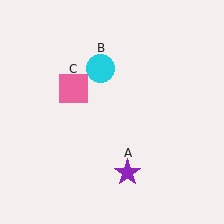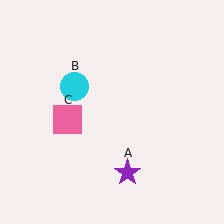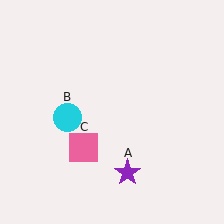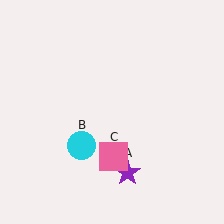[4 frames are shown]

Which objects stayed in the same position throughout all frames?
Purple star (object A) remained stationary.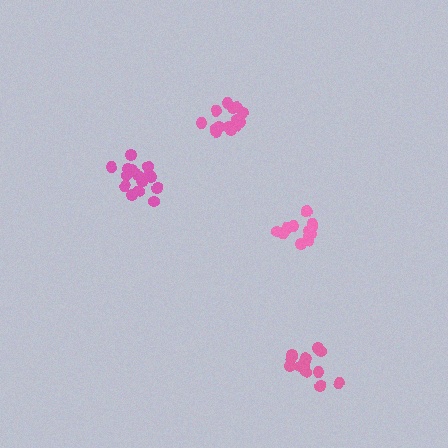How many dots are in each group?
Group 1: 14 dots, Group 2: 12 dots, Group 3: 13 dots, Group 4: 15 dots (54 total).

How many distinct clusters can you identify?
There are 4 distinct clusters.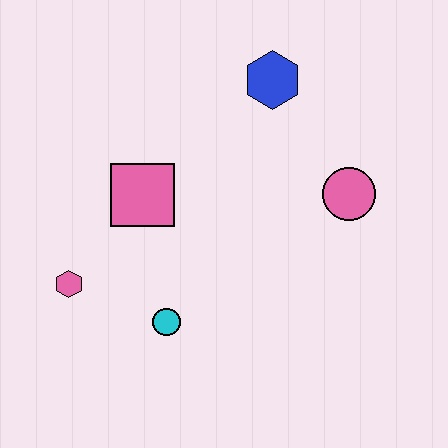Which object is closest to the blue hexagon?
The pink circle is closest to the blue hexagon.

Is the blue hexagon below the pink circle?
No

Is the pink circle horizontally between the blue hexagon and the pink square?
No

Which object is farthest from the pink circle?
The pink hexagon is farthest from the pink circle.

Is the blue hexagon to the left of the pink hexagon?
No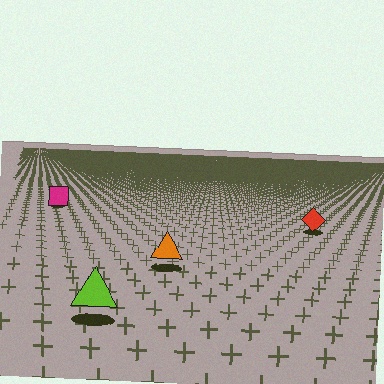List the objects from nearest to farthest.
From nearest to farthest: the lime triangle, the orange triangle, the red diamond, the magenta square.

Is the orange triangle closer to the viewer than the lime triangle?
No. The lime triangle is closer — you can tell from the texture gradient: the ground texture is coarser near it.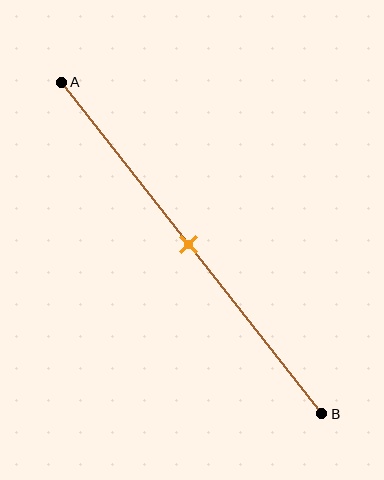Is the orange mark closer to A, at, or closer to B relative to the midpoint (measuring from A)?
The orange mark is approximately at the midpoint of segment AB.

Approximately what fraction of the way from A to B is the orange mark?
The orange mark is approximately 50% of the way from A to B.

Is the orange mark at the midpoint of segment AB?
Yes, the mark is approximately at the midpoint.